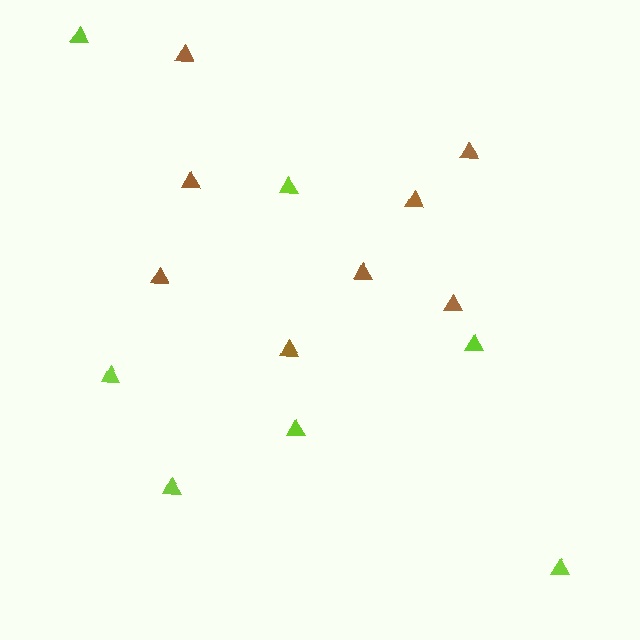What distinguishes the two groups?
There are 2 groups: one group of brown triangles (8) and one group of lime triangles (7).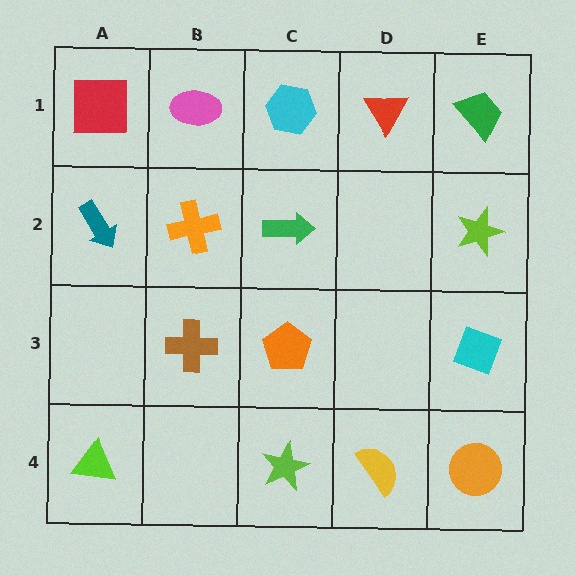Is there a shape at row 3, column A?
No, that cell is empty.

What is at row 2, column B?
An orange cross.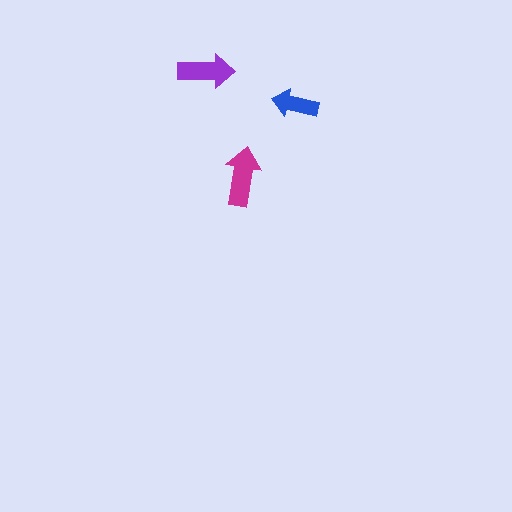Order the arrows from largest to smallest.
the magenta one, the purple one, the blue one.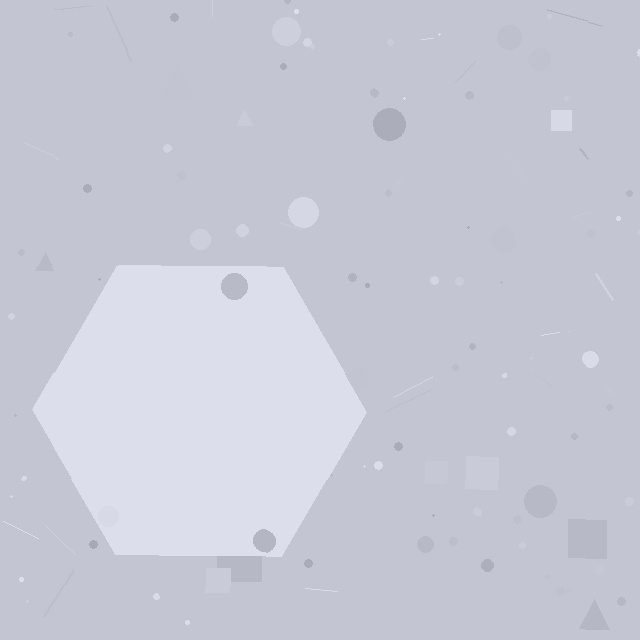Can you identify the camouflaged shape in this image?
The camouflaged shape is a hexagon.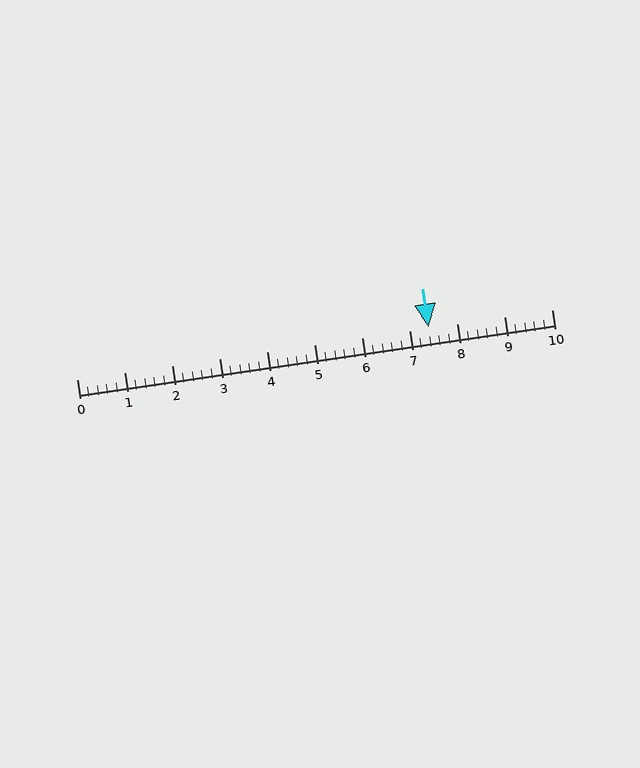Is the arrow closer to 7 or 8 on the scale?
The arrow is closer to 7.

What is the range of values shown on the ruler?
The ruler shows values from 0 to 10.